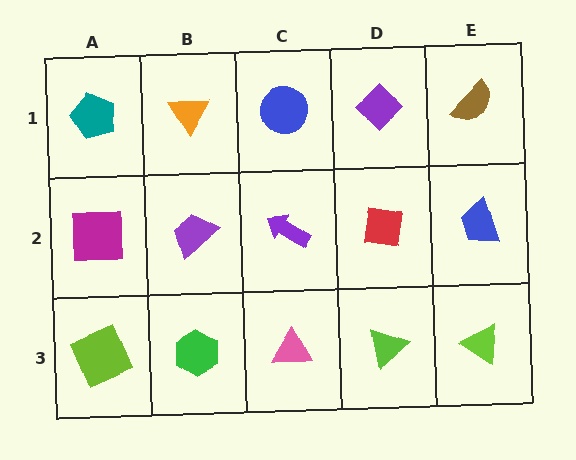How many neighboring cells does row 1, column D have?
3.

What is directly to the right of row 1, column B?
A blue circle.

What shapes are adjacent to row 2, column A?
A teal pentagon (row 1, column A), a lime square (row 3, column A), a purple trapezoid (row 2, column B).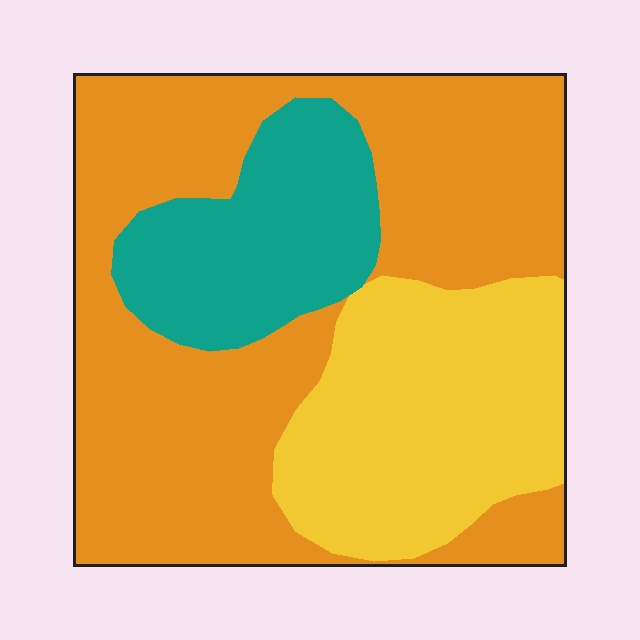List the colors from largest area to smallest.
From largest to smallest: orange, yellow, teal.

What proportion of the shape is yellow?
Yellow covers 27% of the shape.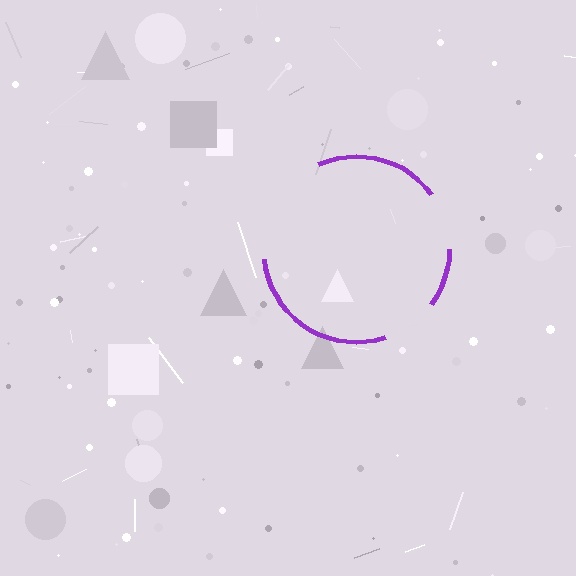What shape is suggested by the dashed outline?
The dashed outline suggests a circle.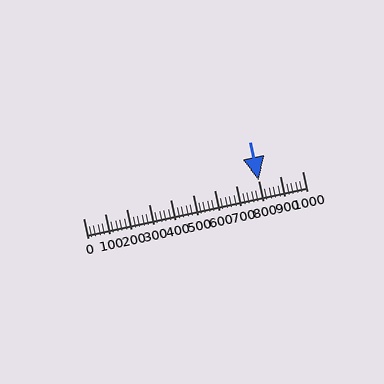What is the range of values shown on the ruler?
The ruler shows values from 0 to 1000.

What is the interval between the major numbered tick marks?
The major tick marks are spaced 100 units apart.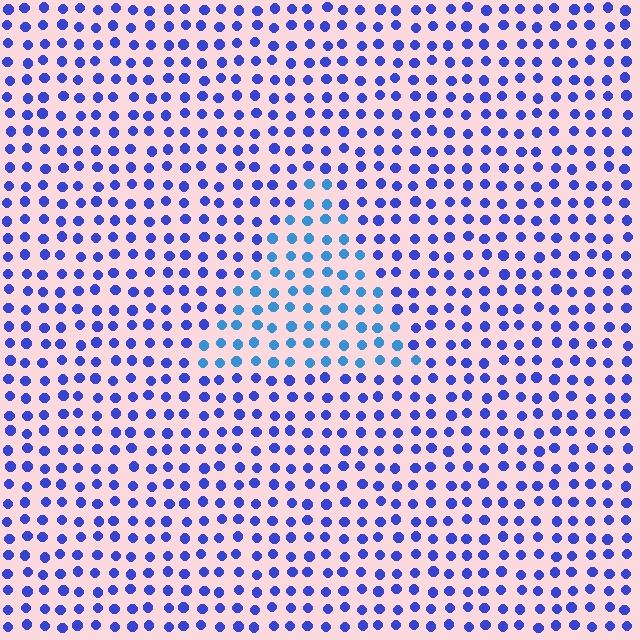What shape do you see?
I see a triangle.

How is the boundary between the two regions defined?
The boundary is defined purely by a slight shift in hue (about 30 degrees). Spacing, size, and orientation are identical on both sides.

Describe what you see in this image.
The image is filled with small blue elements in a uniform arrangement. A triangle-shaped region is visible where the elements are tinted to a slightly different hue, forming a subtle color boundary.